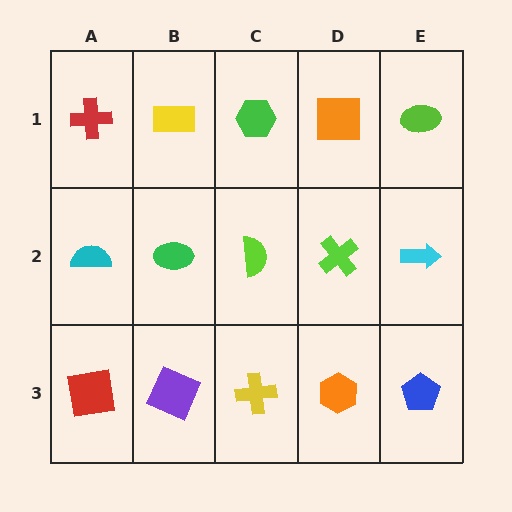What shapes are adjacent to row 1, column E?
A cyan arrow (row 2, column E), an orange square (row 1, column D).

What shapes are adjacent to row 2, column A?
A red cross (row 1, column A), a red square (row 3, column A), a green ellipse (row 2, column B).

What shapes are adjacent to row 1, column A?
A cyan semicircle (row 2, column A), a yellow rectangle (row 1, column B).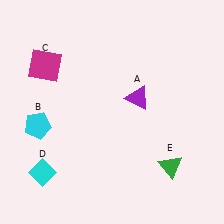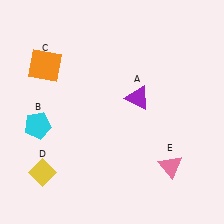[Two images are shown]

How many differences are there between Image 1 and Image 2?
There are 3 differences between the two images.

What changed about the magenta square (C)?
In Image 1, C is magenta. In Image 2, it changed to orange.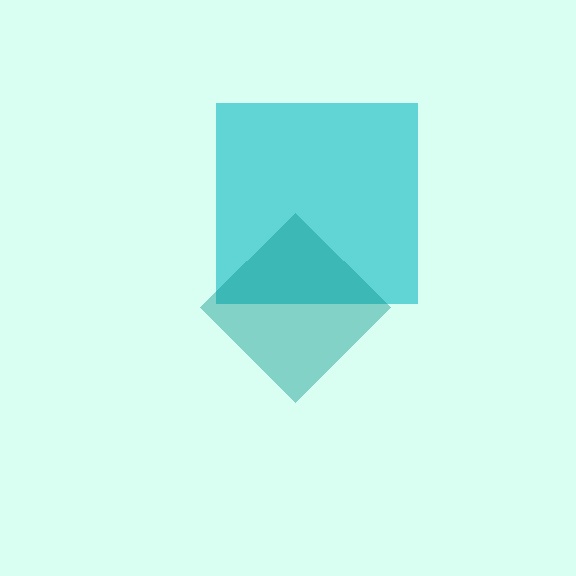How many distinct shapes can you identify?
There are 2 distinct shapes: a cyan square, a teal diamond.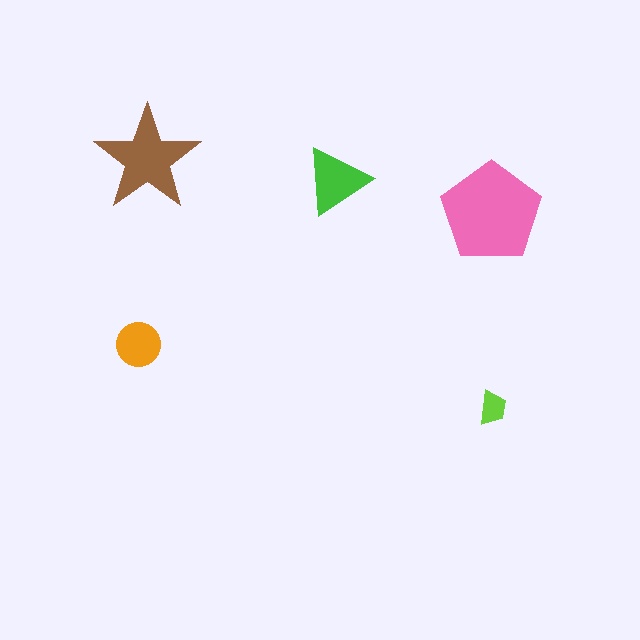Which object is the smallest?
The lime trapezoid.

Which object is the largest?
The pink pentagon.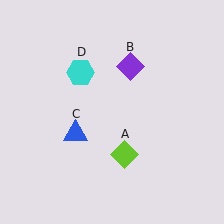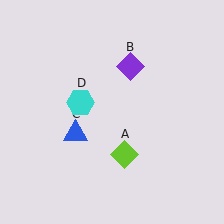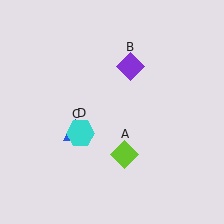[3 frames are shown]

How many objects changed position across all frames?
1 object changed position: cyan hexagon (object D).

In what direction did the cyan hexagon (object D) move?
The cyan hexagon (object D) moved down.